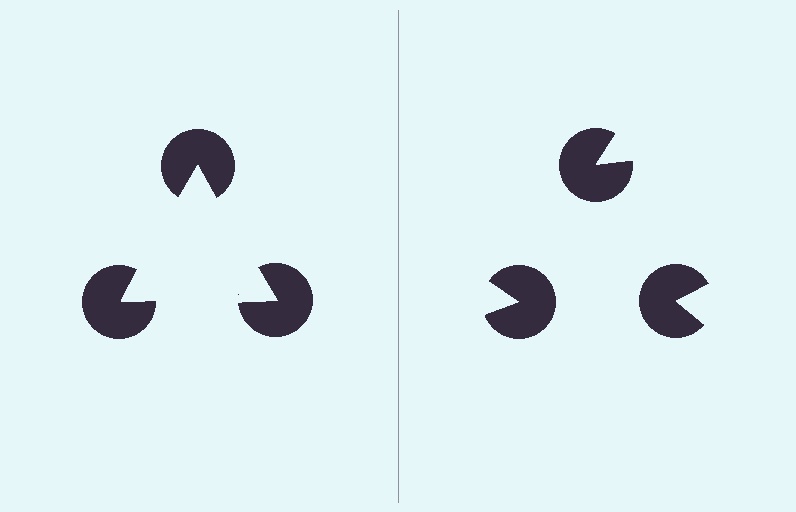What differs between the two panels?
The pac-man discs are positioned identically on both sides; only the wedge orientations differ. On the left they align to a triangle; on the right they are misaligned.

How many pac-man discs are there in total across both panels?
6 — 3 on each side.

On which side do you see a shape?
An illusory triangle appears on the left side. On the right side the wedge cuts are rotated, so no coherent shape forms.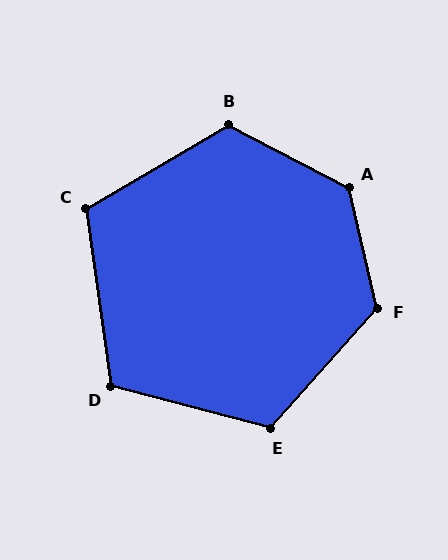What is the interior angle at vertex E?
Approximately 117 degrees (obtuse).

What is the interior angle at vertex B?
Approximately 122 degrees (obtuse).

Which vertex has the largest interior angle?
A, at approximately 131 degrees.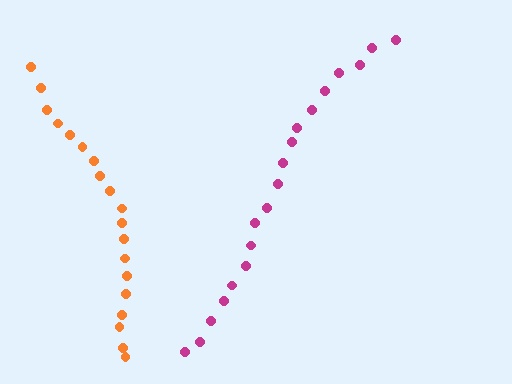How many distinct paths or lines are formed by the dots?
There are 2 distinct paths.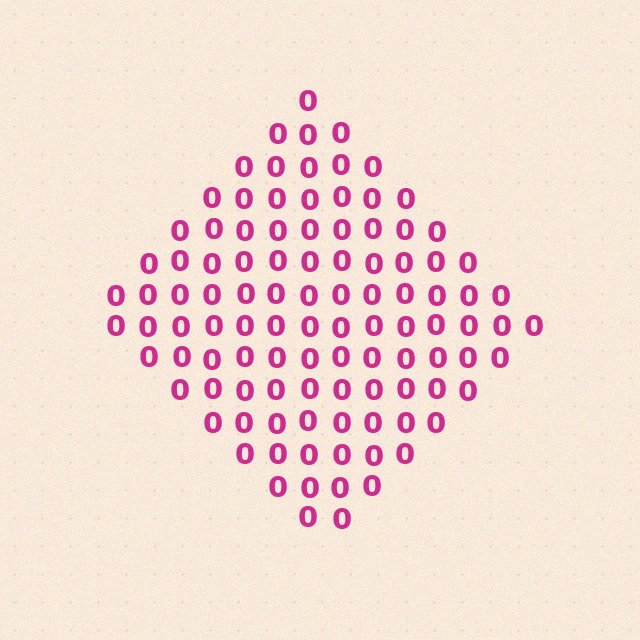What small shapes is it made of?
It is made of small digit 0's.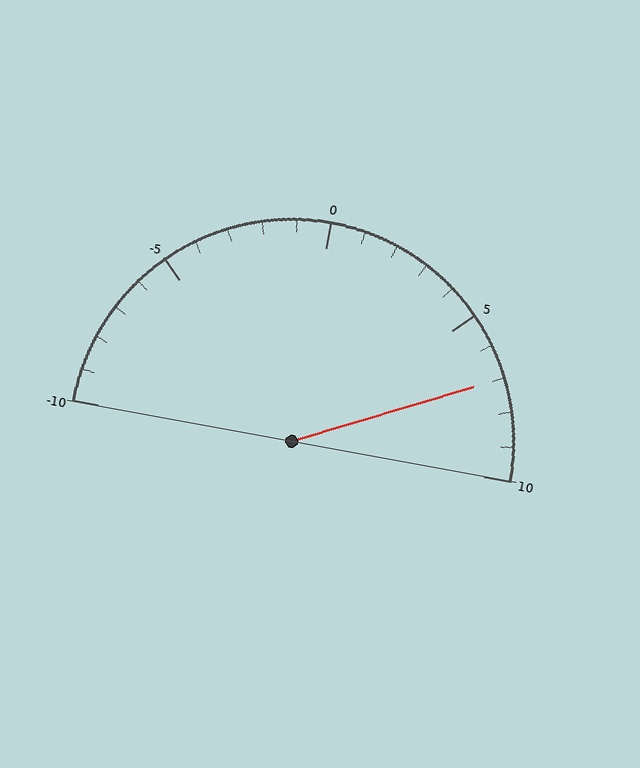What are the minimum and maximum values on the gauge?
The gauge ranges from -10 to 10.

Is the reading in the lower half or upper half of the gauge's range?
The reading is in the upper half of the range (-10 to 10).